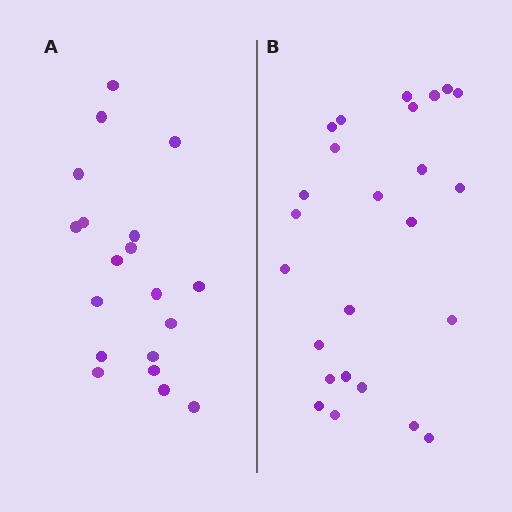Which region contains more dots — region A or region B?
Region B (the right region) has more dots.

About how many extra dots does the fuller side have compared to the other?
Region B has about 6 more dots than region A.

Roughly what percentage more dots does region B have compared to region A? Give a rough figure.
About 30% more.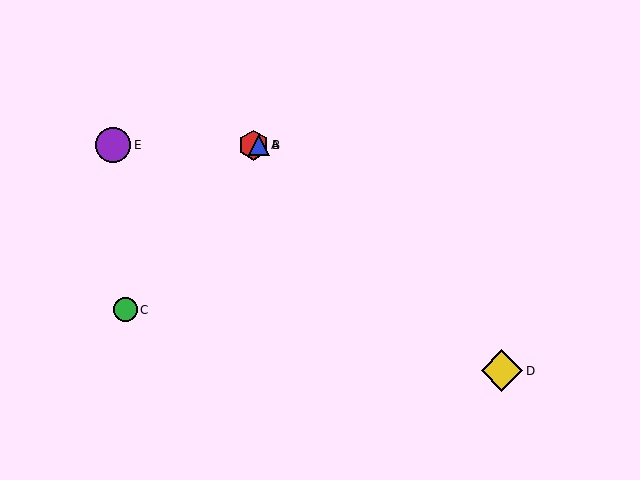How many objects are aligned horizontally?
3 objects (A, B, E) are aligned horizontally.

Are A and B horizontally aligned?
Yes, both are at y≈145.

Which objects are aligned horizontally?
Objects A, B, E are aligned horizontally.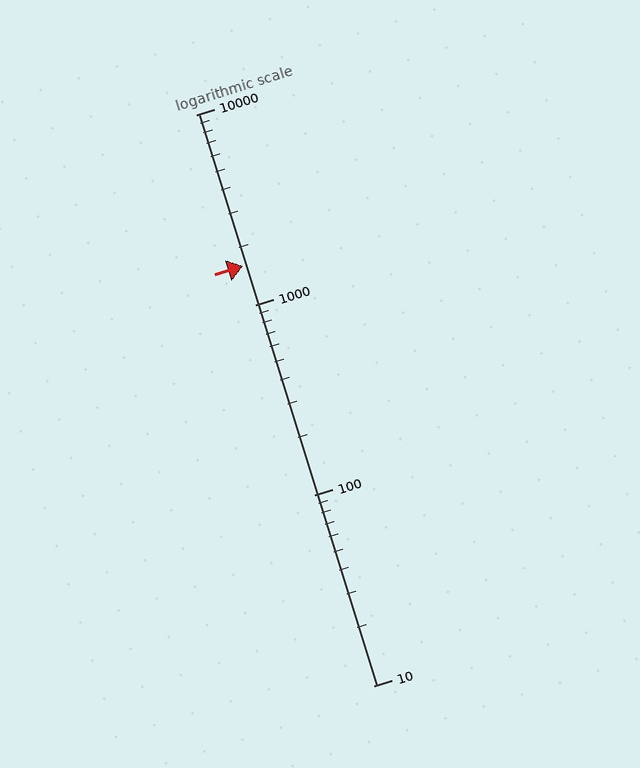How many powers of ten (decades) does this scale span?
The scale spans 3 decades, from 10 to 10000.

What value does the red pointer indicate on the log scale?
The pointer indicates approximately 1600.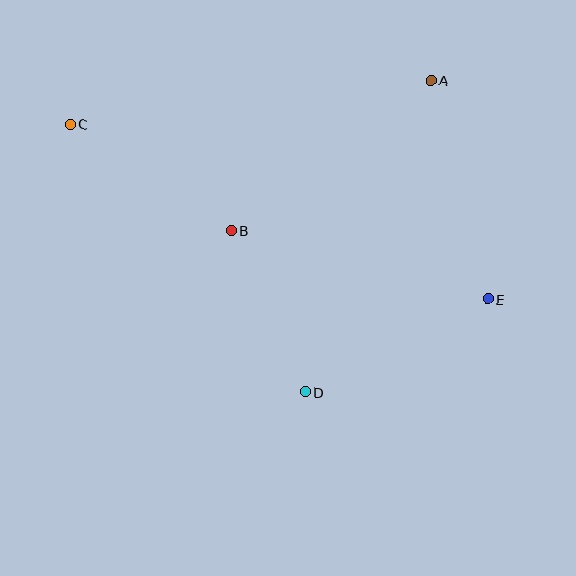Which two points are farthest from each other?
Points C and E are farthest from each other.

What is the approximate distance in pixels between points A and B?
The distance between A and B is approximately 250 pixels.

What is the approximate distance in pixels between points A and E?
The distance between A and E is approximately 226 pixels.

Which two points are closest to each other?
Points B and D are closest to each other.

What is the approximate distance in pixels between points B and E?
The distance between B and E is approximately 266 pixels.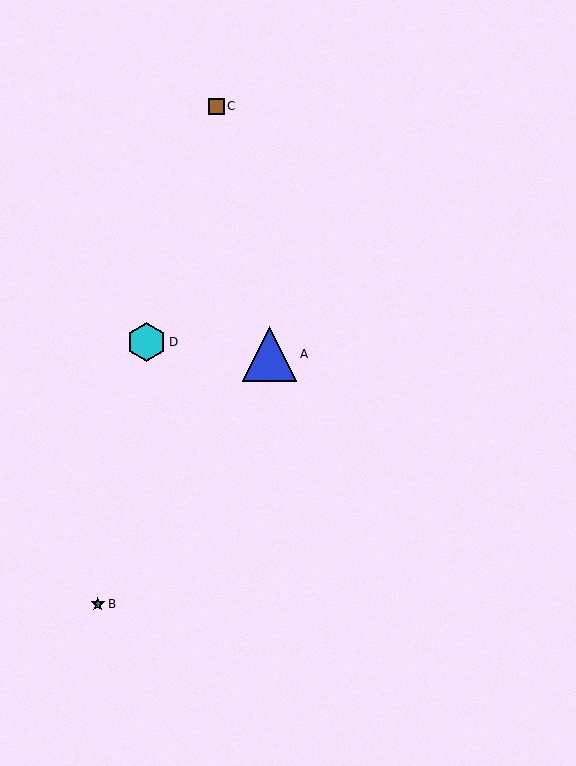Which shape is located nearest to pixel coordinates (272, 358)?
The blue triangle (labeled A) at (270, 354) is nearest to that location.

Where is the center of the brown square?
The center of the brown square is at (216, 106).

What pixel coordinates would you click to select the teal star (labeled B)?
Click at (98, 604) to select the teal star B.